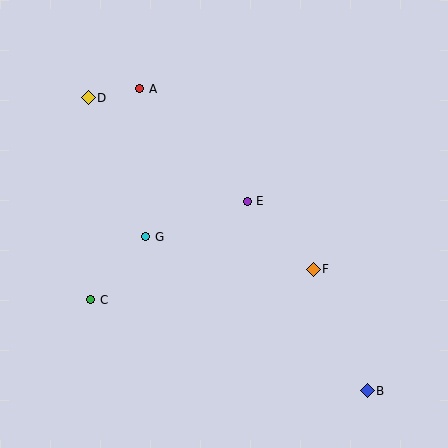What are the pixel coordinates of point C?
Point C is at (91, 300).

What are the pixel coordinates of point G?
Point G is at (146, 237).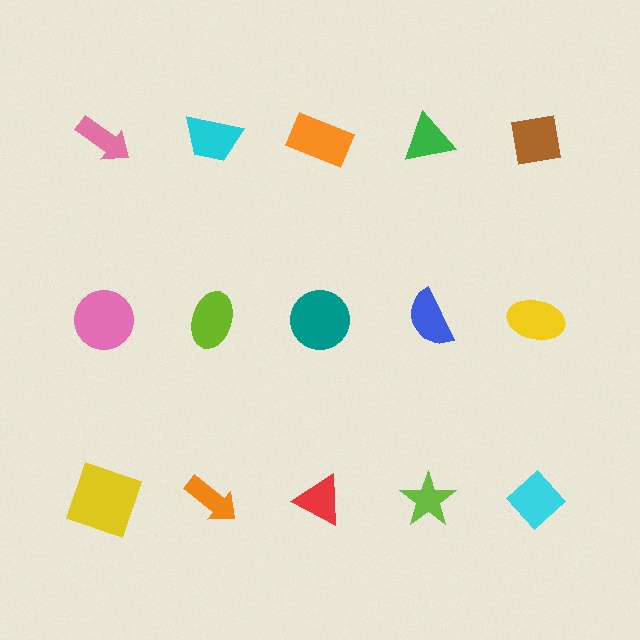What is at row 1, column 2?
A cyan trapezoid.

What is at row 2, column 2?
A lime ellipse.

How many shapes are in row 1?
5 shapes.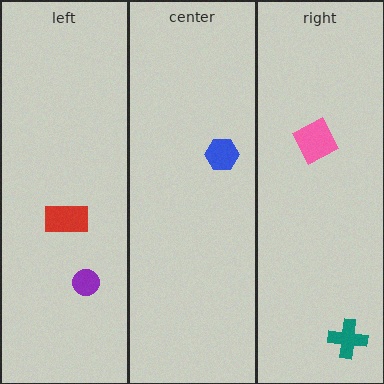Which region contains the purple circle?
The left region.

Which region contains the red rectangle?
The left region.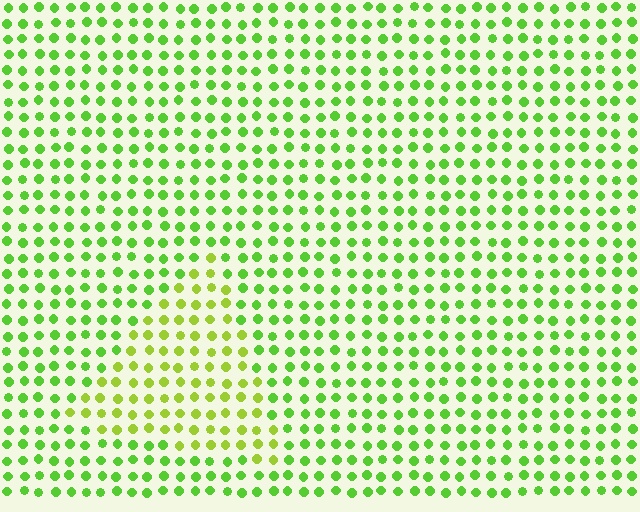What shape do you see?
I see a triangle.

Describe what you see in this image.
The image is filled with small lime elements in a uniform arrangement. A triangle-shaped region is visible where the elements are tinted to a slightly different hue, forming a subtle color boundary.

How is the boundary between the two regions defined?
The boundary is defined purely by a slight shift in hue (about 27 degrees). Spacing, size, and orientation are identical on both sides.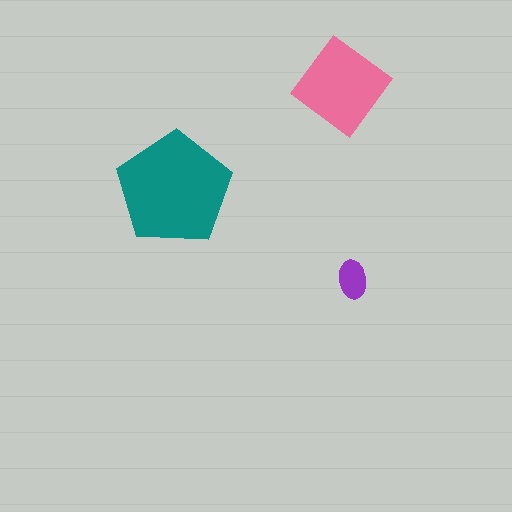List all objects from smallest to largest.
The purple ellipse, the pink diamond, the teal pentagon.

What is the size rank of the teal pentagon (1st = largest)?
1st.